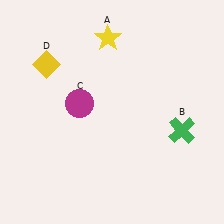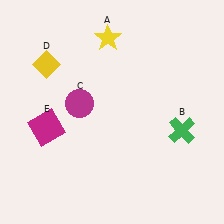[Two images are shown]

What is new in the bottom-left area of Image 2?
A magenta square (E) was added in the bottom-left area of Image 2.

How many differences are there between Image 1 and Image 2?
There is 1 difference between the two images.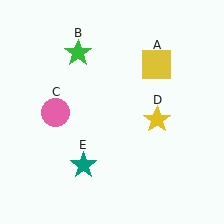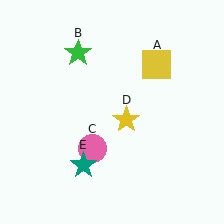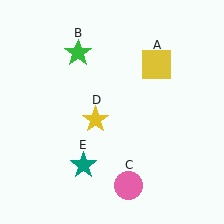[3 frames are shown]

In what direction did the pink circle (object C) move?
The pink circle (object C) moved down and to the right.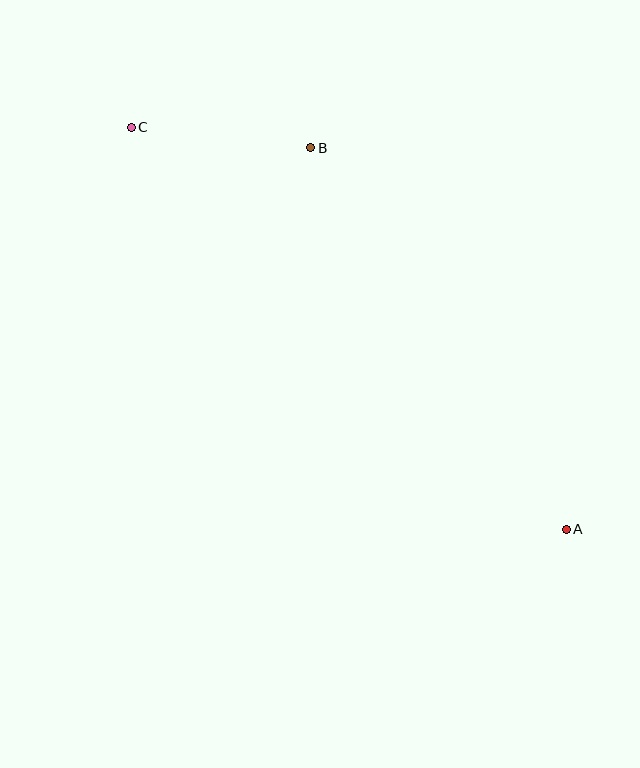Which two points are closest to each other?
Points B and C are closest to each other.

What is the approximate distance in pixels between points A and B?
The distance between A and B is approximately 459 pixels.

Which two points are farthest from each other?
Points A and C are farthest from each other.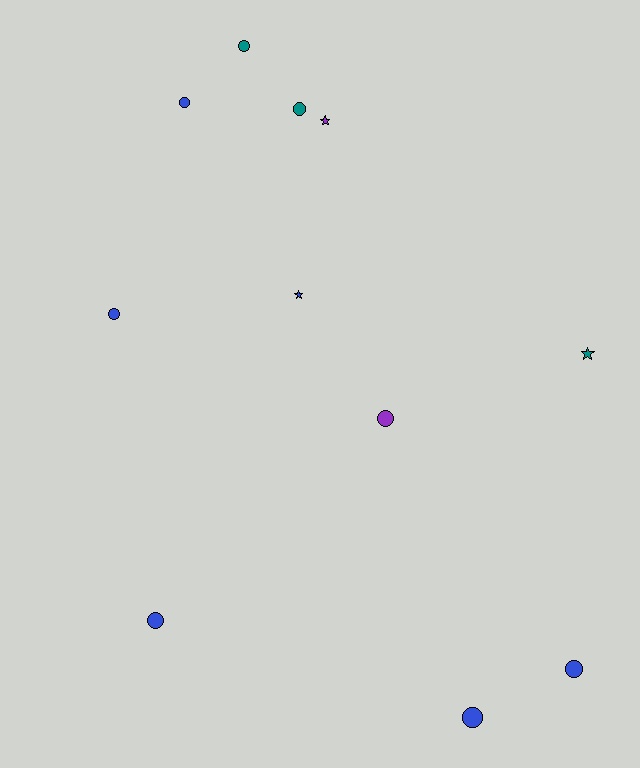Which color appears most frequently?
Blue, with 6 objects.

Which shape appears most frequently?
Circle, with 8 objects.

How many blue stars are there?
There is 1 blue star.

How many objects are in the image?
There are 11 objects.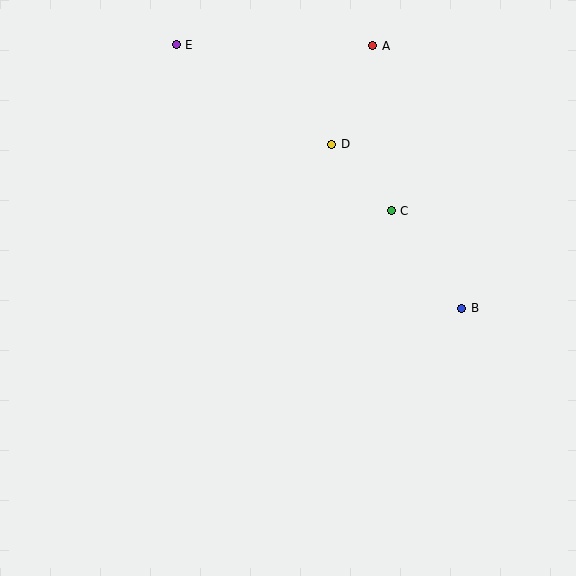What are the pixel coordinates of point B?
Point B is at (462, 308).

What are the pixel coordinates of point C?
Point C is at (391, 211).